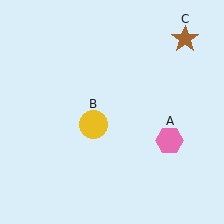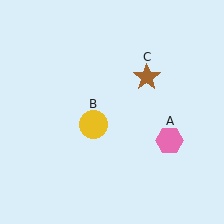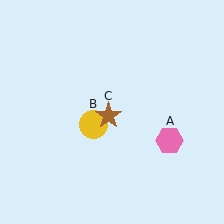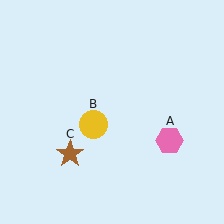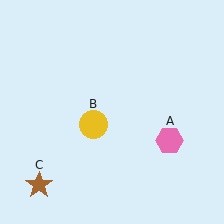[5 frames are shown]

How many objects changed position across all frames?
1 object changed position: brown star (object C).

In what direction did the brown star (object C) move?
The brown star (object C) moved down and to the left.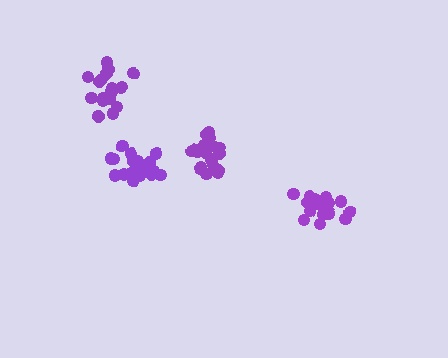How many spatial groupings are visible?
There are 4 spatial groupings.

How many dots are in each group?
Group 1: 17 dots, Group 2: 20 dots, Group 3: 20 dots, Group 4: 20 dots (77 total).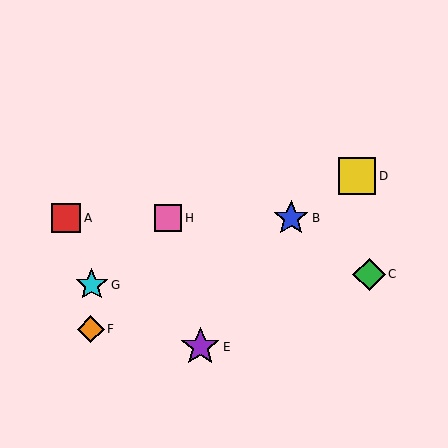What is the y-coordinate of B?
Object B is at y≈218.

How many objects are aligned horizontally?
3 objects (A, B, H) are aligned horizontally.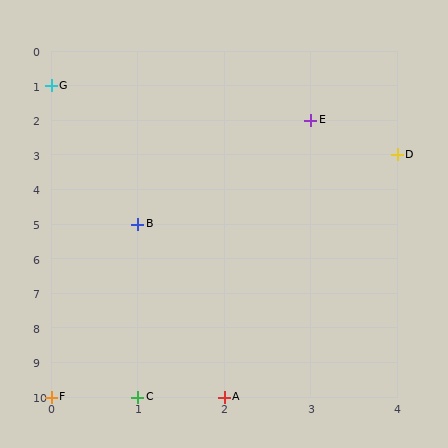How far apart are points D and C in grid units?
Points D and C are 3 columns and 7 rows apart (about 7.6 grid units diagonally).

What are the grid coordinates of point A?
Point A is at grid coordinates (2, 10).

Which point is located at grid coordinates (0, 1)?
Point G is at (0, 1).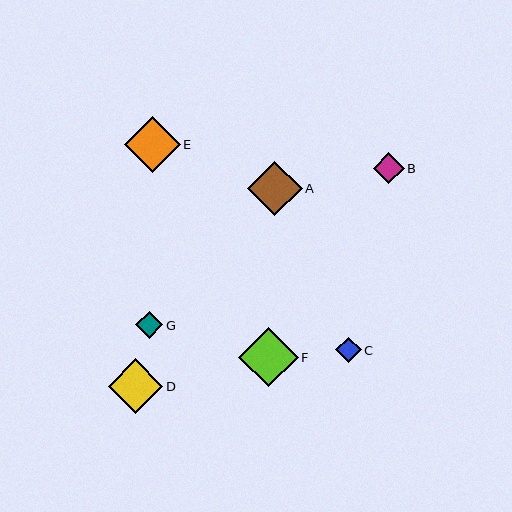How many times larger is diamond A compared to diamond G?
Diamond A is approximately 2.0 times the size of diamond G.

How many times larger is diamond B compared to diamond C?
Diamond B is approximately 1.2 times the size of diamond C.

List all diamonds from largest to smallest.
From largest to smallest: F, E, A, D, B, G, C.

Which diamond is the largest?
Diamond F is the largest with a size of approximately 60 pixels.